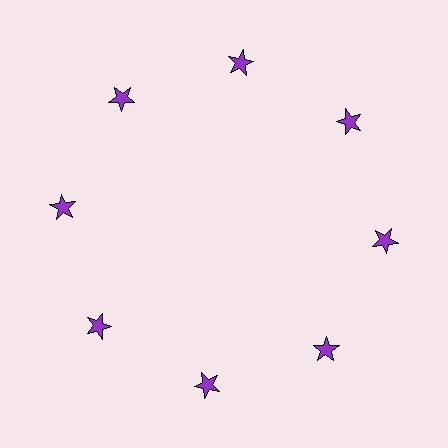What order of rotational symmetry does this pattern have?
This pattern has 8-fold rotational symmetry.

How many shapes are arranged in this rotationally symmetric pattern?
There are 8 shapes, arranged in 8 groups of 1.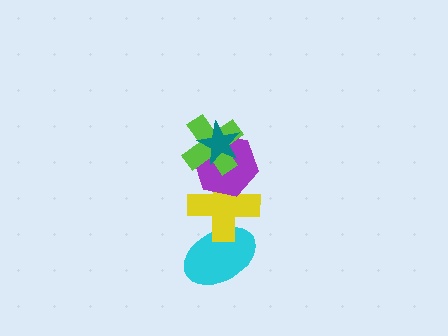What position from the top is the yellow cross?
The yellow cross is 4th from the top.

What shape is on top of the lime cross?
The teal star is on top of the lime cross.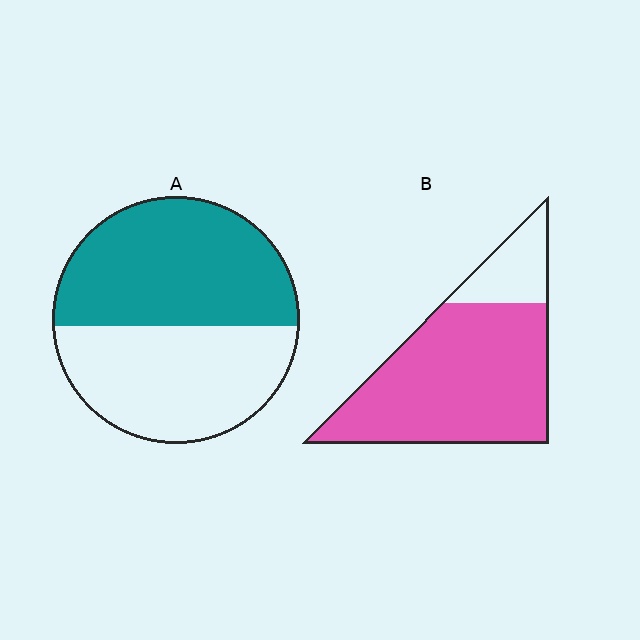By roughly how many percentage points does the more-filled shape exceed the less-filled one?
By roughly 30 percentage points (B over A).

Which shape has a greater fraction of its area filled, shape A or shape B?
Shape B.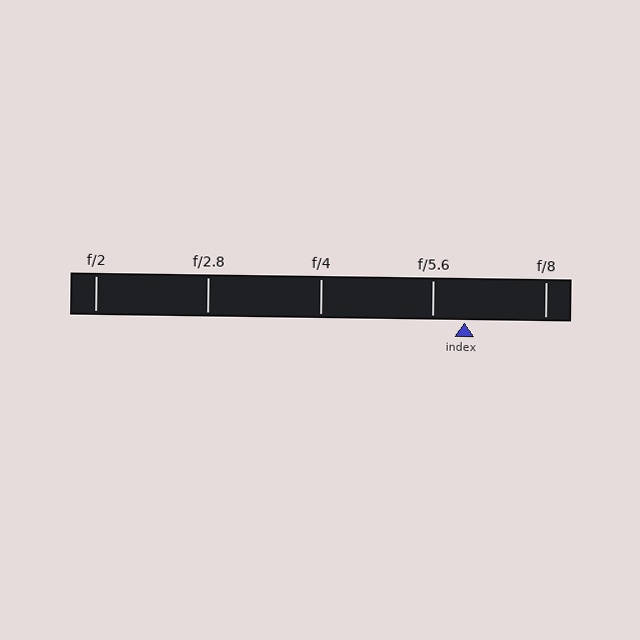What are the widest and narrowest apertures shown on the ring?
The widest aperture shown is f/2 and the narrowest is f/8.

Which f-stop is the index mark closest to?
The index mark is closest to f/5.6.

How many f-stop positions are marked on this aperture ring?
There are 5 f-stop positions marked.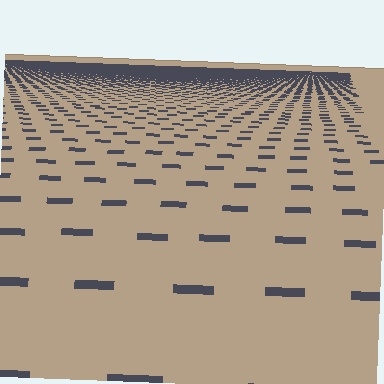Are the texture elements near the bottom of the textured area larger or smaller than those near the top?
Larger. Near the bottom, elements are closer to the viewer and appear at a bigger on-screen size.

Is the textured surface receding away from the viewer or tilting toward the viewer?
The surface is receding away from the viewer. Texture elements get smaller and denser toward the top.